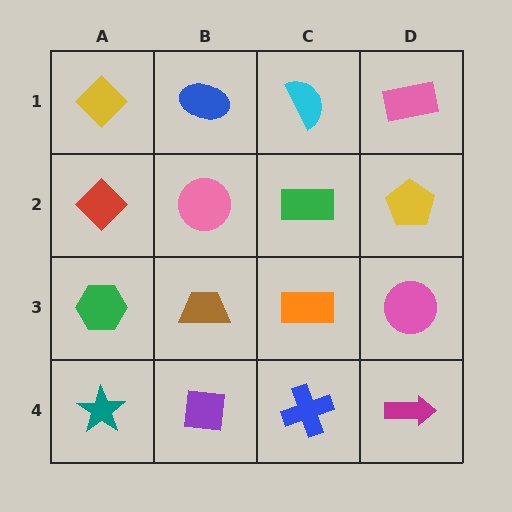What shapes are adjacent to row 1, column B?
A pink circle (row 2, column B), a yellow diamond (row 1, column A), a cyan semicircle (row 1, column C).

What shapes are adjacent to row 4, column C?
An orange rectangle (row 3, column C), a purple square (row 4, column B), a magenta arrow (row 4, column D).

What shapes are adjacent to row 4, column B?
A brown trapezoid (row 3, column B), a teal star (row 4, column A), a blue cross (row 4, column C).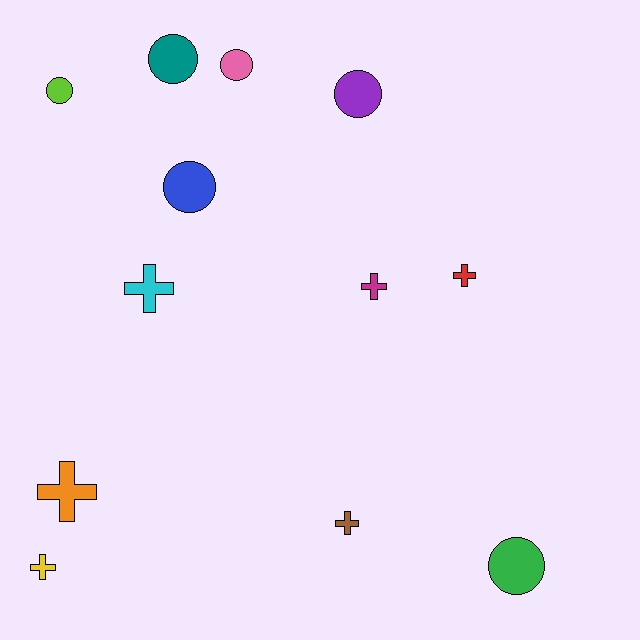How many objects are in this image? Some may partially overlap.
There are 12 objects.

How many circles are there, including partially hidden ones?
There are 6 circles.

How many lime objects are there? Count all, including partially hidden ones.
There is 1 lime object.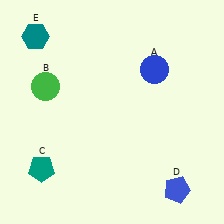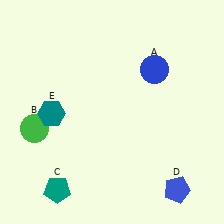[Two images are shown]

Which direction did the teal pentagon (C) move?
The teal pentagon (C) moved down.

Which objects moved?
The objects that moved are: the green circle (B), the teal pentagon (C), the teal hexagon (E).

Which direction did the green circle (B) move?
The green circle (B) moved down.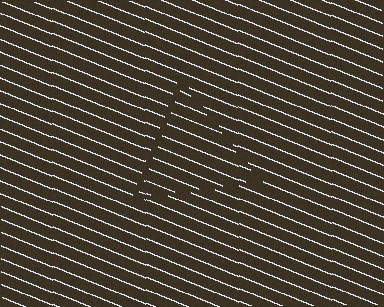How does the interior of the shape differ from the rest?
The interior of the shape contains the same grating, shifted by half a period — the contour is defined by the phase discontinuity where line-ends from the inner and outer gratings abut.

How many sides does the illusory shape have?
3 sides — the line-ends trace a triangle.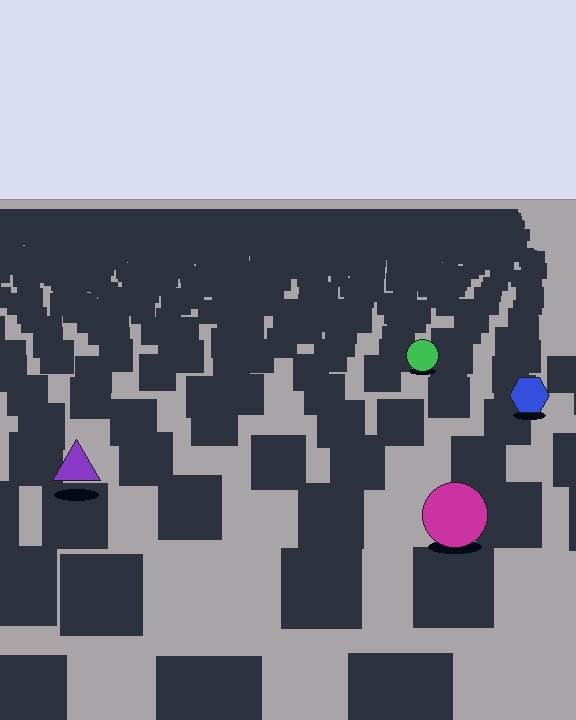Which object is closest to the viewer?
The magenta circle is closest. The texture marks near it are larger and more spread out.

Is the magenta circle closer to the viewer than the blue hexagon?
Yes. The magenta circle is closer — you can tell from the texture gradient: the ground texture is coarser near it.